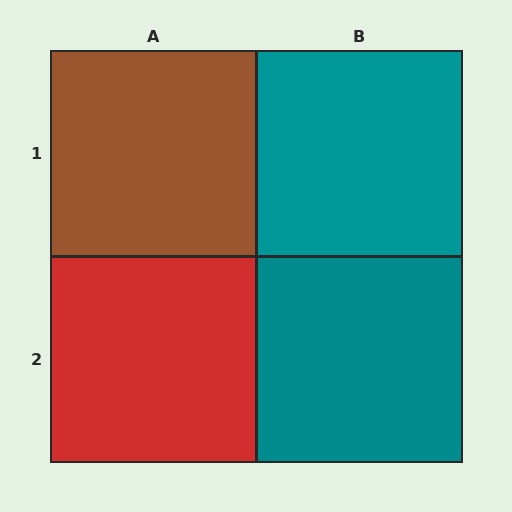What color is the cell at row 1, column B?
Teal.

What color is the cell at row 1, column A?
Brown.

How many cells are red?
1 cell is red.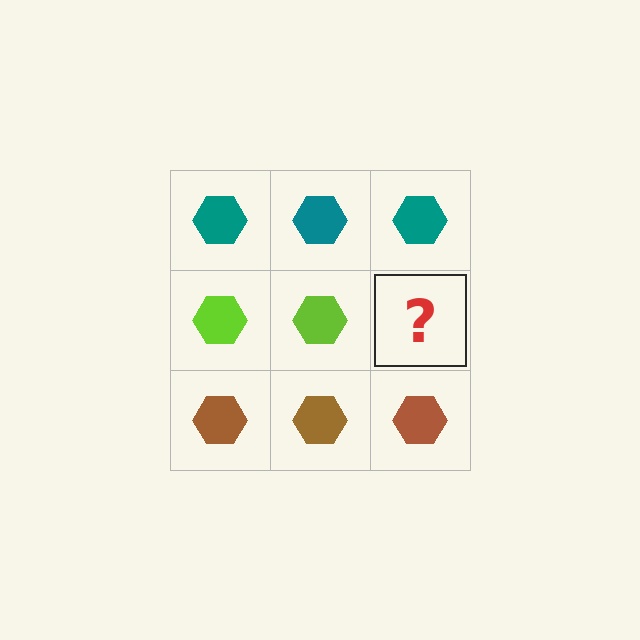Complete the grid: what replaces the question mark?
The question mark should be replaced with a lime hexagon.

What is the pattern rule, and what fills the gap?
The rule is that each row has a consistent color. The gap should be filled with a lime hexagon.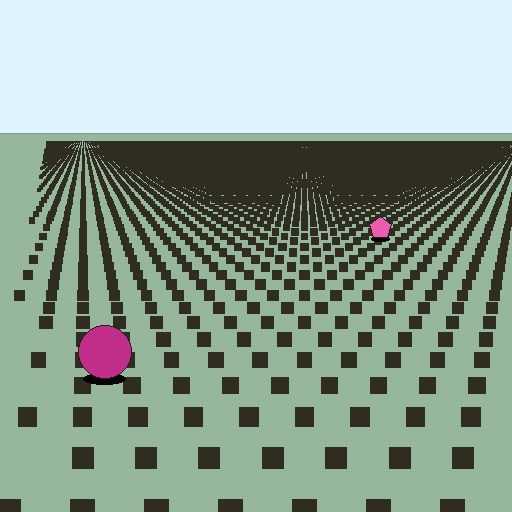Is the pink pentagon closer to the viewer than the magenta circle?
No. The magenta circle is closer — you can tell from the texture gradient: the ground texture is coarser near it.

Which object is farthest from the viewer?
The pink pentagon is farthest from the viewer. It appears smaller and the ground texture around it is denser.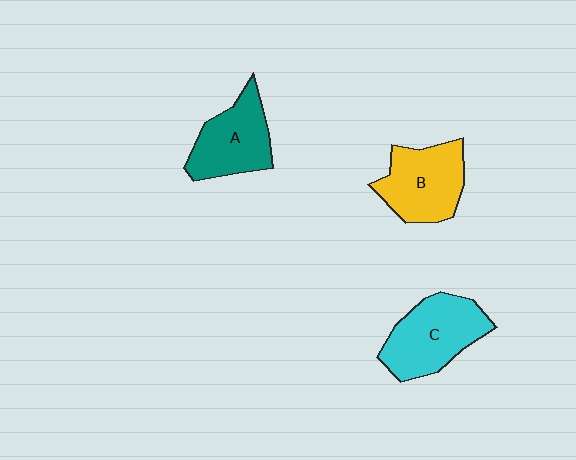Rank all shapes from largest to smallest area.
From largest to smallest: C (cyan), B (yellow), A (teal).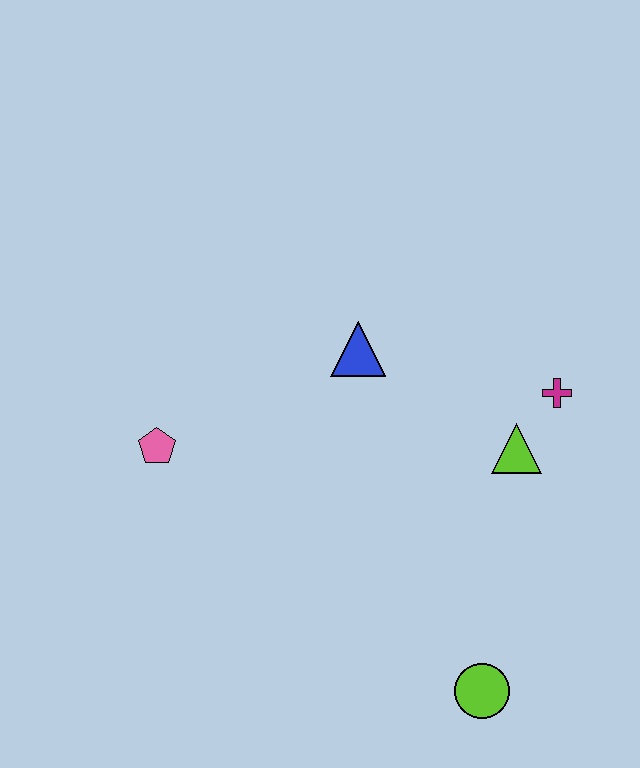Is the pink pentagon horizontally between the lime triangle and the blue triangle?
No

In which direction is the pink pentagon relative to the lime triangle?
The pink pentagon is to the left of the lime triangle.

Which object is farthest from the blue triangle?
The lime circle is farthest from the blue triangle.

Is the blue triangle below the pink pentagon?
No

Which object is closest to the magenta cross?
The lime triangle is closest to the magenta cross.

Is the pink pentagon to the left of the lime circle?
Yes